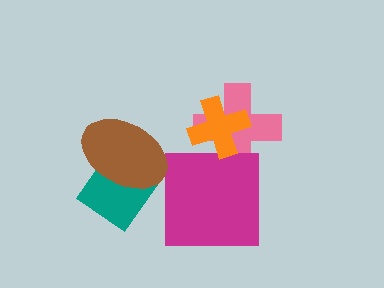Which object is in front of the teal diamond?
The brown ellipse is in front of the teal diamond.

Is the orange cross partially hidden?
No, no other shape covers it.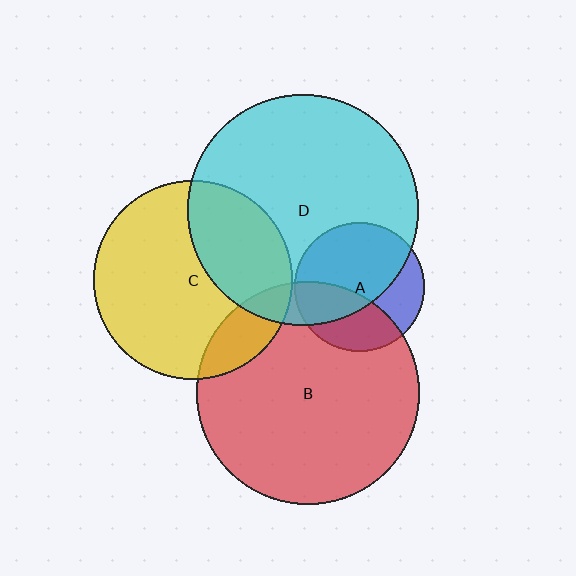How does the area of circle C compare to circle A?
Approximately 2.4 times.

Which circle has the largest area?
Circle D (cyan).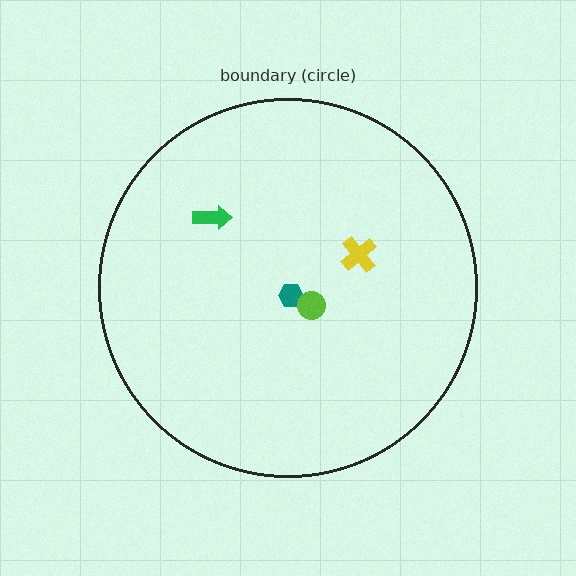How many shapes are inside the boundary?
4 inside, 0 outside.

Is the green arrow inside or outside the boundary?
Inside.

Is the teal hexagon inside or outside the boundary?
Inside.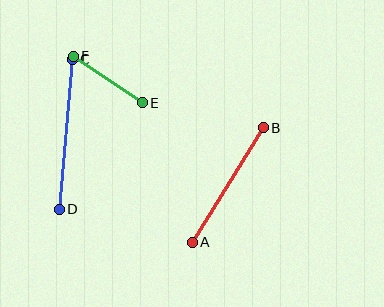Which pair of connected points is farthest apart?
Points C and D are farthest apart.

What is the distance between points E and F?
The distance is approximately 83 pixels.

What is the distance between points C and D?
The distance is approximately 151 pixels.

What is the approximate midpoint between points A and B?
The midpoint is at approximately (228, 185) pixels.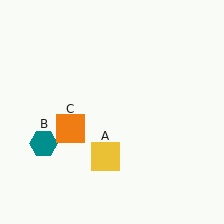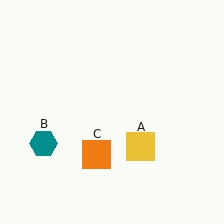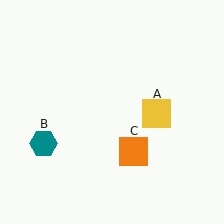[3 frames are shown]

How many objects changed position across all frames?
2 objects changed position: yellow square (object A), orange square (object C).